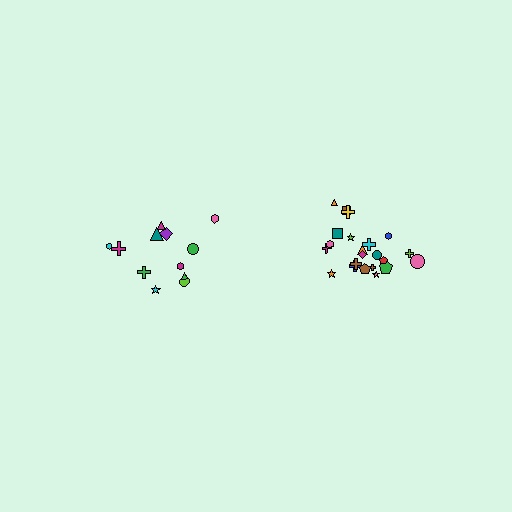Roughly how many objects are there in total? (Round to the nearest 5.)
Roughly 35 objects in total.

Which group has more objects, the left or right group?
The right group.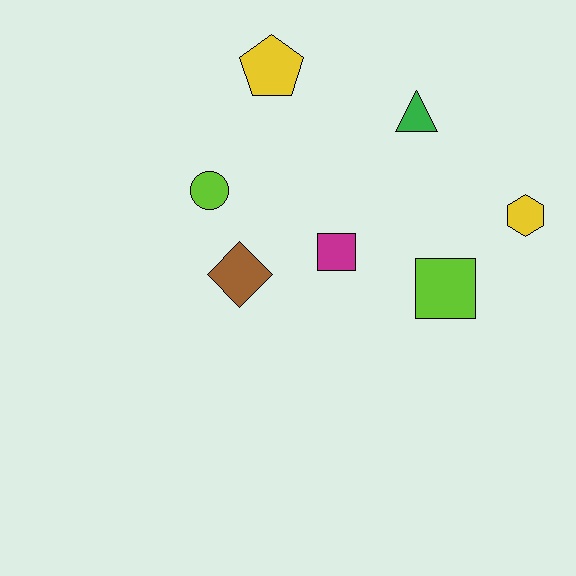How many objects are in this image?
There are 7 objects.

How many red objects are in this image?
There are no red objects.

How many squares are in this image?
There are 2 squares.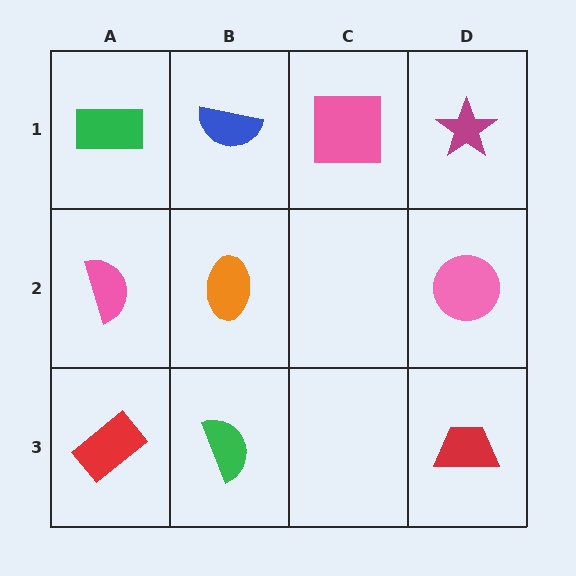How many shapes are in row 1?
4 shapes.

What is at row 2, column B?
An orange ellipse.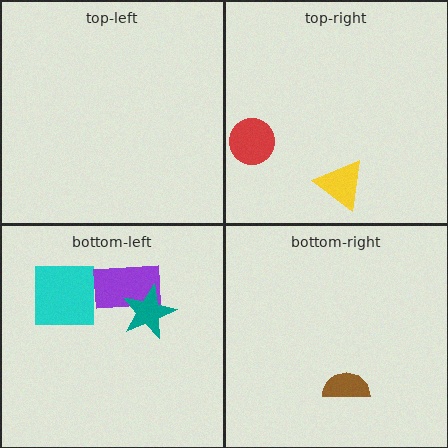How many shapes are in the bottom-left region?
3.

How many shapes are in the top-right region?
2.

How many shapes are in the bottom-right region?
1.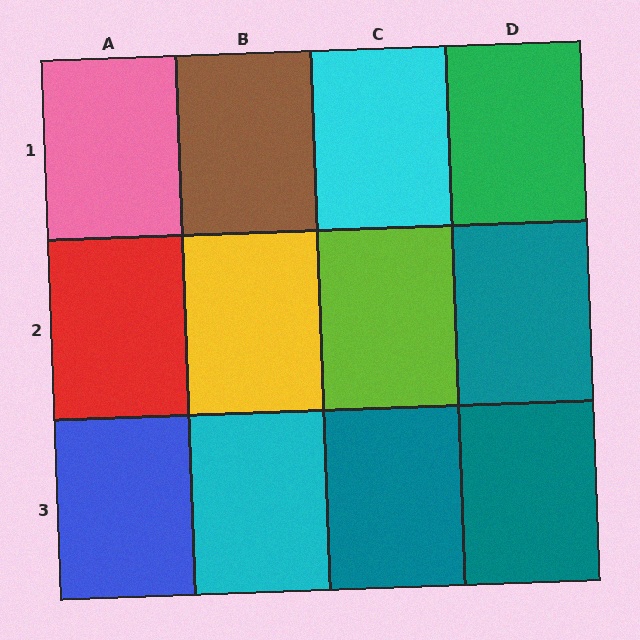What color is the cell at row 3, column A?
Blue.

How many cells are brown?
1 cell is brown.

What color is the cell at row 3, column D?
Teal.